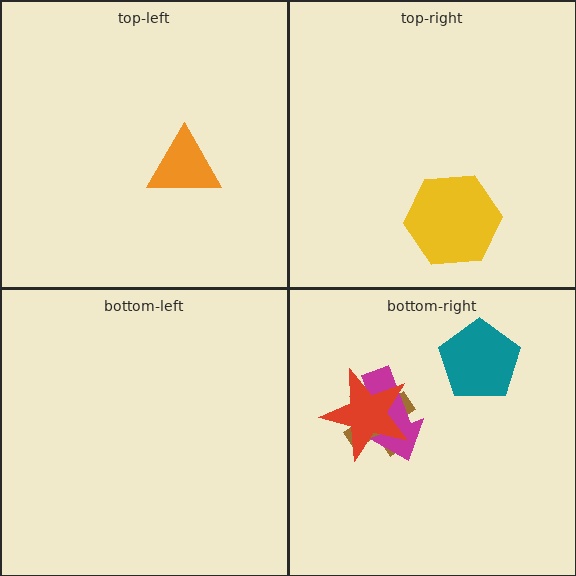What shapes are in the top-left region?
The orange triangle.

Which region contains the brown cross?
The bottom-right region.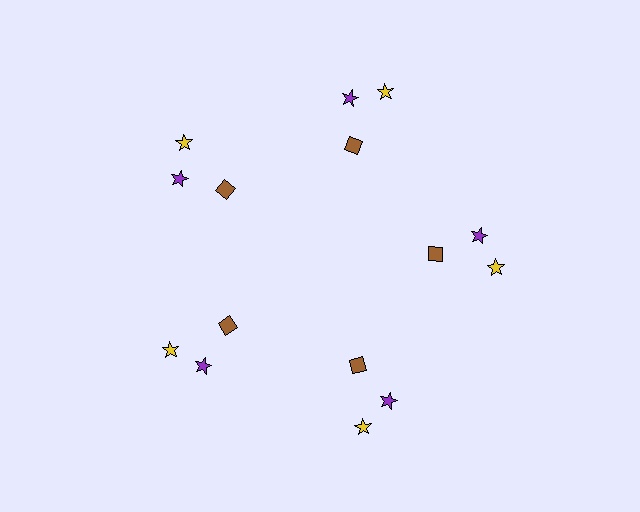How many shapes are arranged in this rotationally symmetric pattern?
There are 15 shapes, arranged in 5 groups of 3.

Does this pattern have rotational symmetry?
Yes, this pattern has 5-fold rotational symmetry. It looks the same after rotating 72 degrees around the center.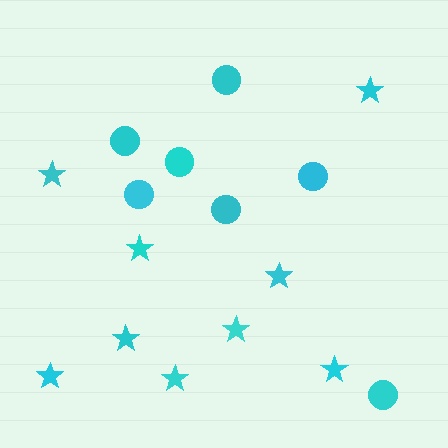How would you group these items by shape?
There are 2 groups: one group of circles (7) and one group of stars (9).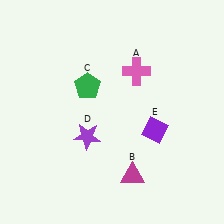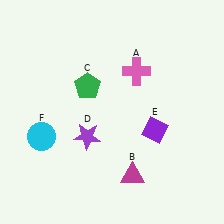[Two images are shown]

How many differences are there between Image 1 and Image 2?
There is 1 difference between the two images.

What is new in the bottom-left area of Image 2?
A cyan circle (F) was added in the bottom-left area of Image 2.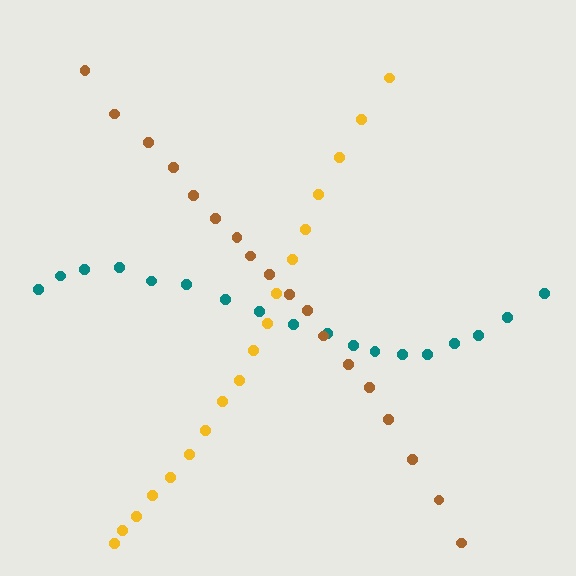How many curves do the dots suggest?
There are 3 distinct paths.